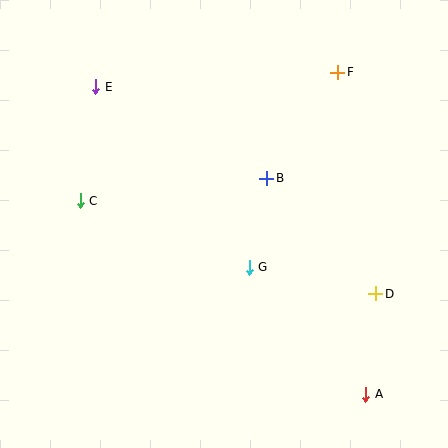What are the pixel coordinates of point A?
Point A is at (366, 394).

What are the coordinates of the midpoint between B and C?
The midpoint between B and C is at (174, 189).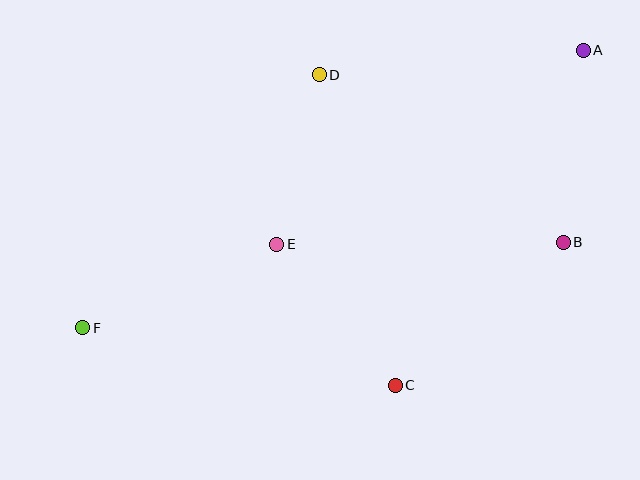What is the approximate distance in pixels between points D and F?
The distance between D and F is approximately 347 pixels.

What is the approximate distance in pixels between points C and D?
The distance between C and D is approximately 320 pixels.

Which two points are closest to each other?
Points D and E are closest to each other.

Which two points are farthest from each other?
Points A and F are farthest from each other.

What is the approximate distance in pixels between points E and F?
The distance between E and F is approximately 211 pixels.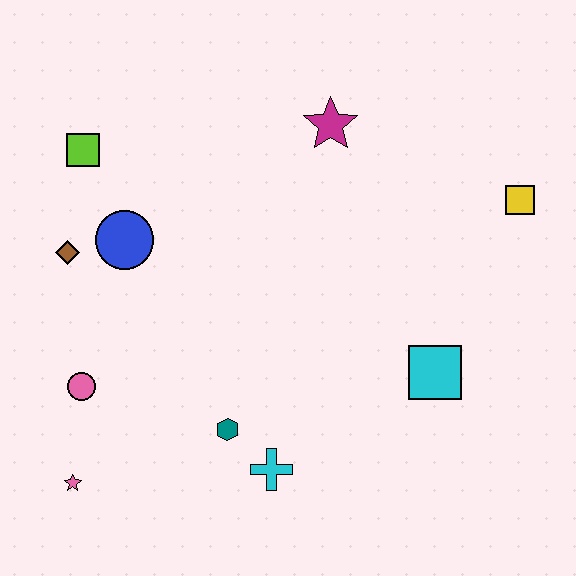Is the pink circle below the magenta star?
Yes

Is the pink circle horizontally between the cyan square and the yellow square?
No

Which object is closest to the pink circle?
The pink star is closest to the pink circle.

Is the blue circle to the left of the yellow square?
Yes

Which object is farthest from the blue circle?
The yellow square is farthest from the blue circle.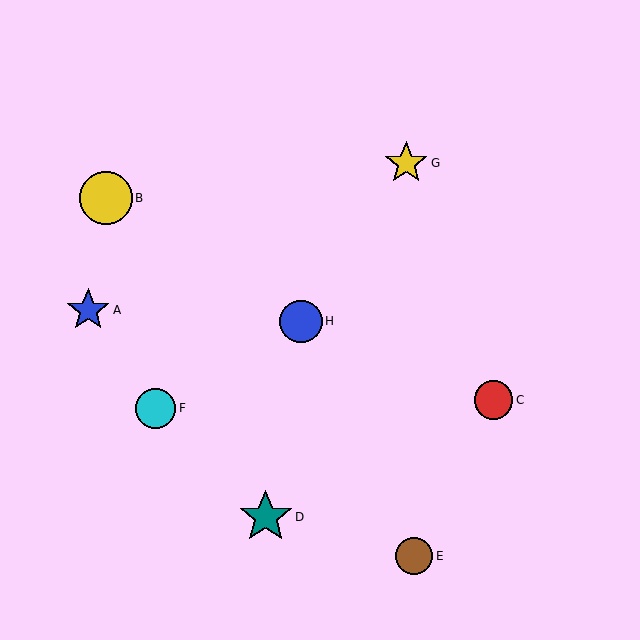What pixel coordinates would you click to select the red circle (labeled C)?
Click at (493, 400) to select the red circle C.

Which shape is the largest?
The teal star (labeled D) is the largest.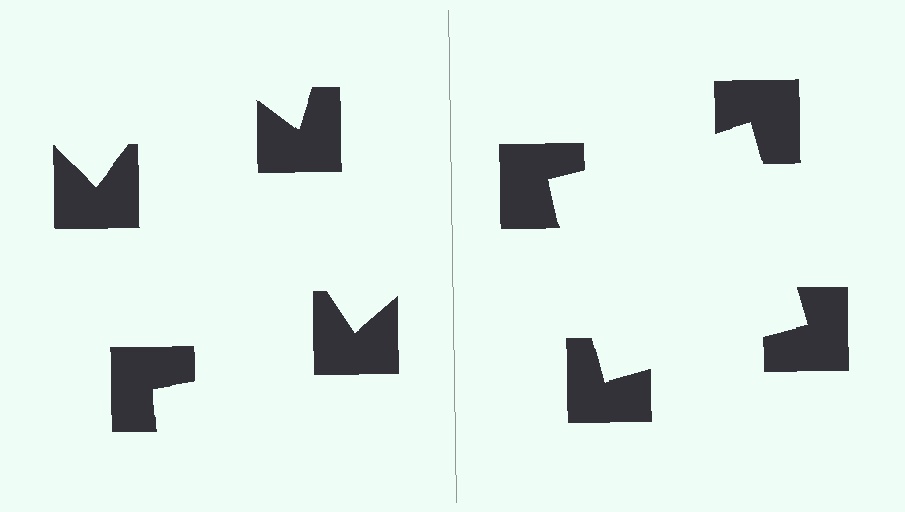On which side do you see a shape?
An illusory square appears on the right side. On the left side the wedge cuts are rotated, so no coherent shape forms.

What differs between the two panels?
The notched squares are positioned identically on both sides; only the wedge orientations differ. On the right they align to a square; on the left they are misaligned.